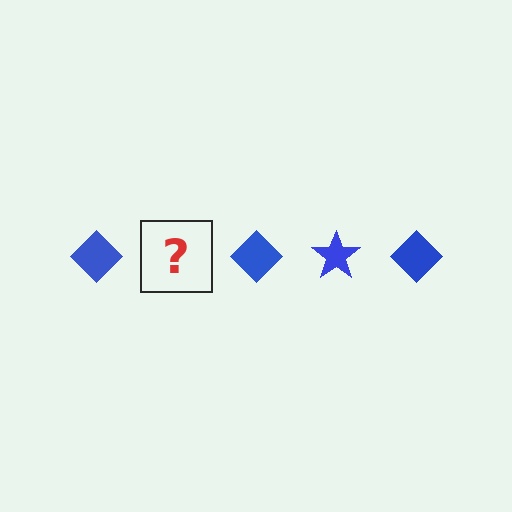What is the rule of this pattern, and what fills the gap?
The rule is that the pattern cycles through diamond, star shapes in blue. The gap should be filled with a blue star.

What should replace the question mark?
The question mark should be replaced with a blue star.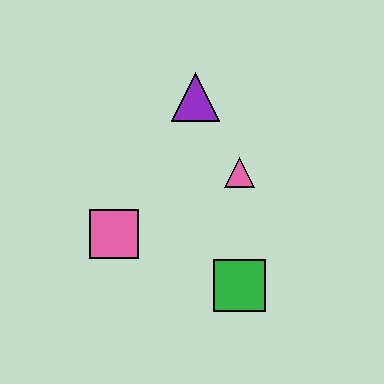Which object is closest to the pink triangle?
The purple triangle is closest to the pink triangle.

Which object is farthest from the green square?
The purple triangle is farthest from the green square.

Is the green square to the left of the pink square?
No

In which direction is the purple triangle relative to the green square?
The purple triangle is above the green square.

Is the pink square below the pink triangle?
Yes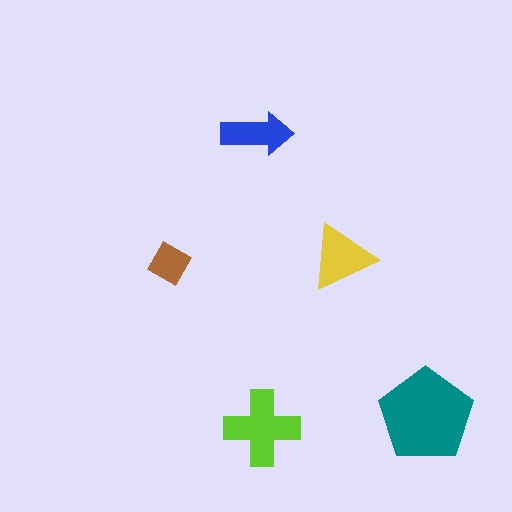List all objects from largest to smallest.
The teal pentagon, the lime cross, the yellow triangle, the blue arrow, the brown diamond.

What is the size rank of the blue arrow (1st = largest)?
4th.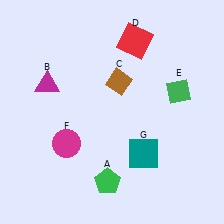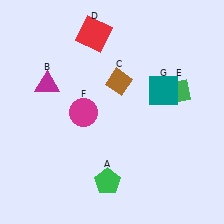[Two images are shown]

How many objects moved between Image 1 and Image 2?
3 objects moved between the two images.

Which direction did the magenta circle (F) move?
The magenta circle (F) moved up.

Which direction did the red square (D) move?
The red square (D) moved left.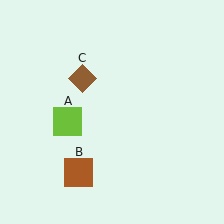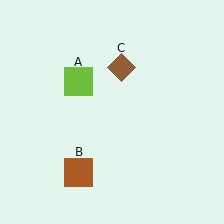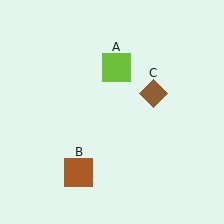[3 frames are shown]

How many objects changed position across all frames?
2 objects changed position: lime square (object A), brown diamond (object C).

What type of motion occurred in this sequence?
The lime square (object A), brown diamond (object C) rotated clockwise around the center of the scene.